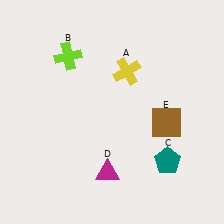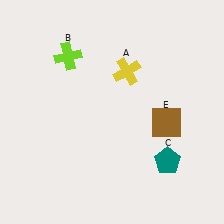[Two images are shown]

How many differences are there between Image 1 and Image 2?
There is 1 difference between the two images.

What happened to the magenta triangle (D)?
The magenta triangle (D) was removed in Image 2. It was in the bottom-left area of Image 1.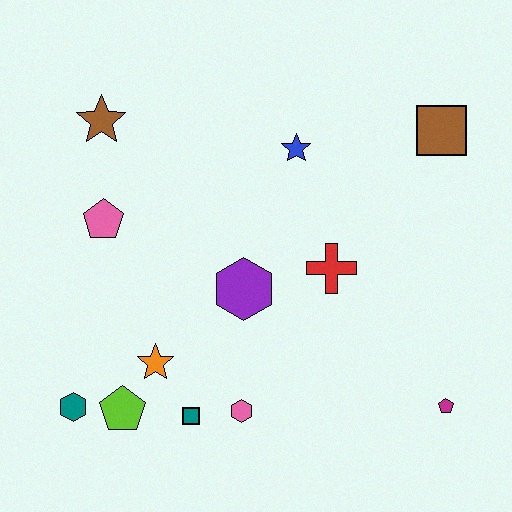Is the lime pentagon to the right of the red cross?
No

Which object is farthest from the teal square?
The brown square is farthest from the teal square.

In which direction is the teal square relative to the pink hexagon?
The teal square is to the left of the pink hexagon.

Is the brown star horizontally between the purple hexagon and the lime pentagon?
No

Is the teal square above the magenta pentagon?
No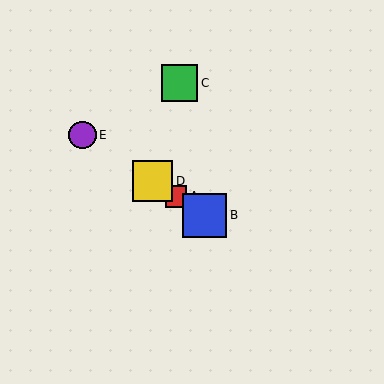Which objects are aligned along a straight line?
Objects A, B, D, E are aligned along a straight line.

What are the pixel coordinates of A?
Object A is at (176, 196).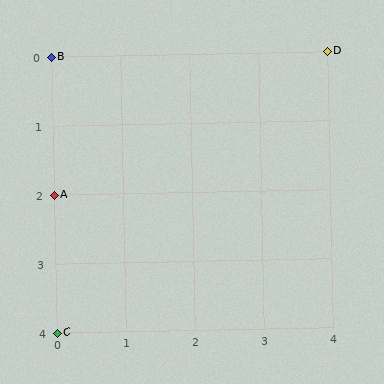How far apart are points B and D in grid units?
Points B and D are 4 columns apart.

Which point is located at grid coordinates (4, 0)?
Point D is at (4, 0).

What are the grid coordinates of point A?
Point A is at grid coordinates (0, 2).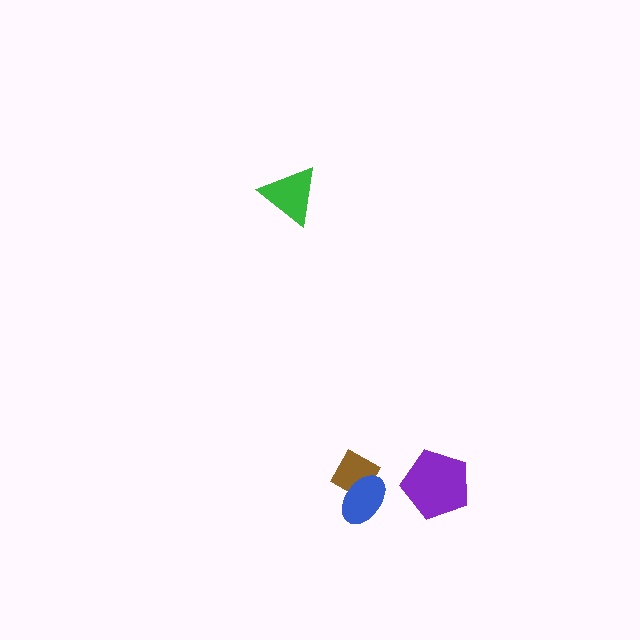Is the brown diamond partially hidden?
Yes, it is partially covered by another shape.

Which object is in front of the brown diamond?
The blue ellipse is in front of the brown diamond.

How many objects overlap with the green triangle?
0 objects overlap with the green triangle.